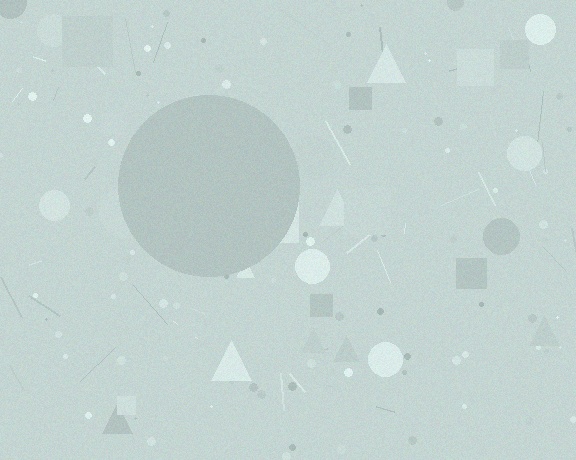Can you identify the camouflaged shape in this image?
The camouflaged shape is a circle.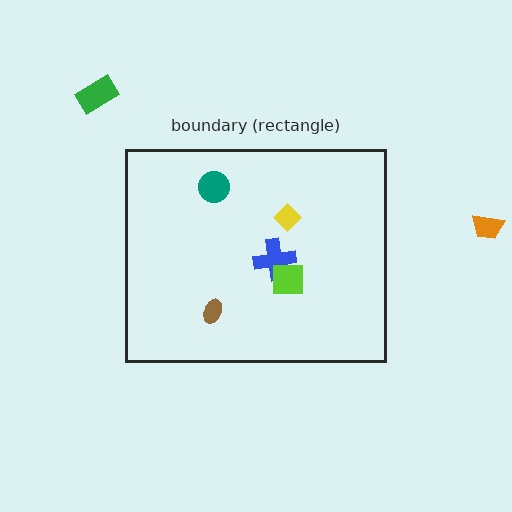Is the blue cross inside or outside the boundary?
Inside.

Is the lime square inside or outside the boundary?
Inside.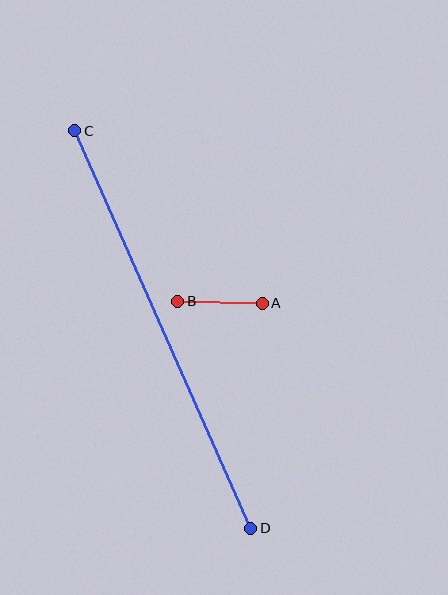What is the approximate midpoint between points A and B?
The midpoint is at approximately (220, 302) pixels.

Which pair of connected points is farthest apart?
Points C and D are farthest apart.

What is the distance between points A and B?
The distance is approximately 84 pixels.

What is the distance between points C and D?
The distance is approximately 435 pixels.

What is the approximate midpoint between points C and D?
The midpoint is at approximately (163, 329) pixels.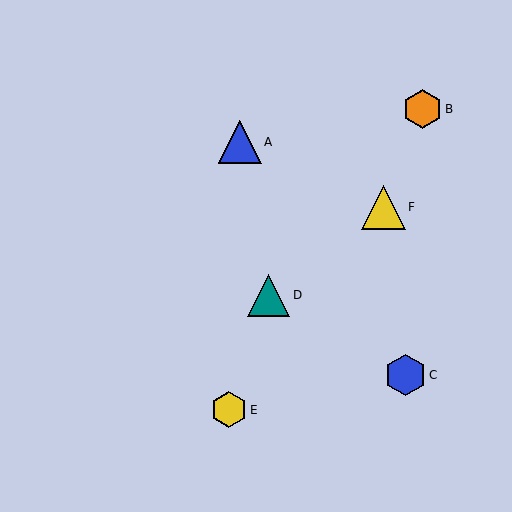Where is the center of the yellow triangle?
The center of the yellow triangle is at (384, 207).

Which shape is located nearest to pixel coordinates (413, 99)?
The orange hexagon (labeled B) at (422, 109) is nearest to that location.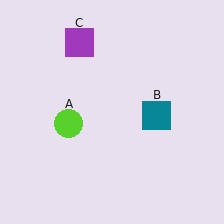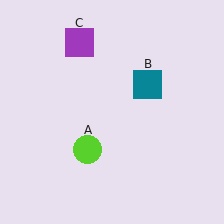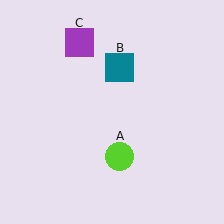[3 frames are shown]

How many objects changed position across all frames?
2 objects changed position: lime circle (object A), teal square (object B).